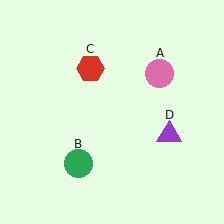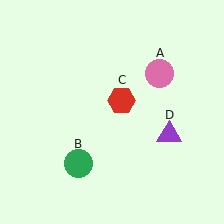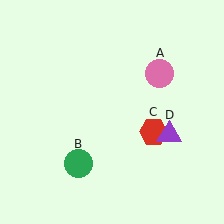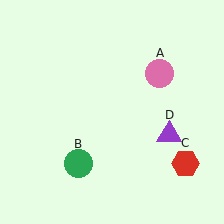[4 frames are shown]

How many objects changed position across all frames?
1 object changed position: red hexagon (object C).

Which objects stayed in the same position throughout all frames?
Pink circle (object A) and green circle (object B) and purple triangle (object D) remained stationary.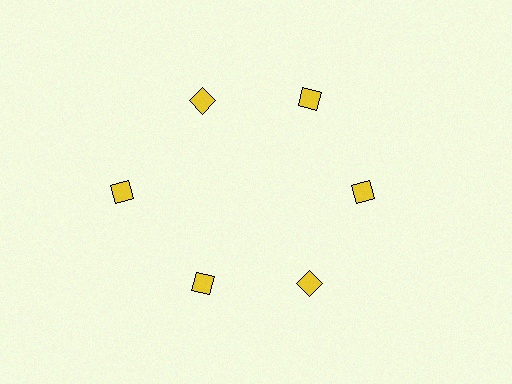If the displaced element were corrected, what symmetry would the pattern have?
It would have 6-fold rotational symmetry — the pattern would map onto itself every 60 degrees.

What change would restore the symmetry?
The symmetry would be restored by moving it inward, back onto the ring so that all 6 squares sit at equal angles and equal distance from the center.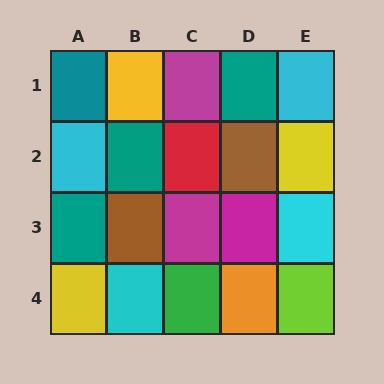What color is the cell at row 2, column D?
Brown.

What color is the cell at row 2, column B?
Teal.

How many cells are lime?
1 cell is lime.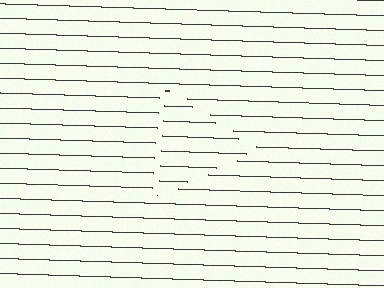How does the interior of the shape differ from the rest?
The interior of the shape contains the same grating, shifted by half a period — the contour is defined by the phase discontinuity where line-ends from the inner and outer gratings abut.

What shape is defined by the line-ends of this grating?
An illusory triangle. The interior of the shape contains the same grating, shifted by half a period — the contour is defined by the phase discontinuity where line-ends from the inner and outer gratings abut.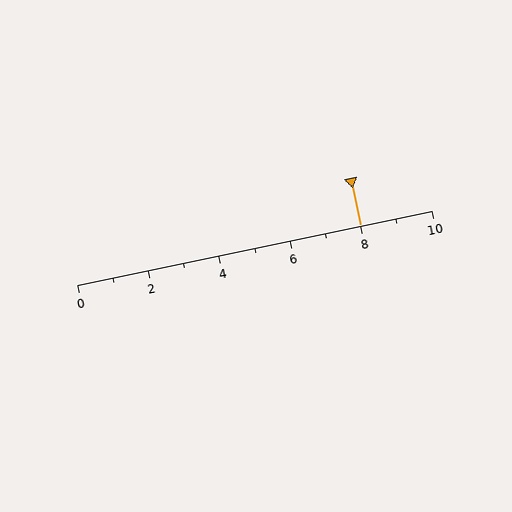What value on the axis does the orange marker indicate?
The marker indicates approximately 8.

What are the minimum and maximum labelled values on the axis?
The axis runs from 0 to 10.